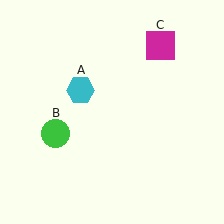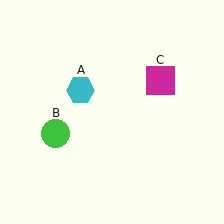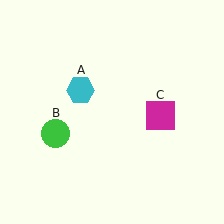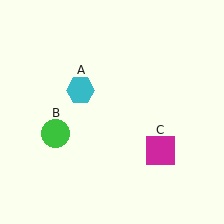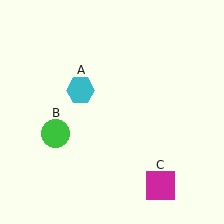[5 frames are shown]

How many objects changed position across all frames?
1 object changed position: magenta square (object C).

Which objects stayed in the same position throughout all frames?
Cyan hexagon (object A) and green circle (object B) remained stationary.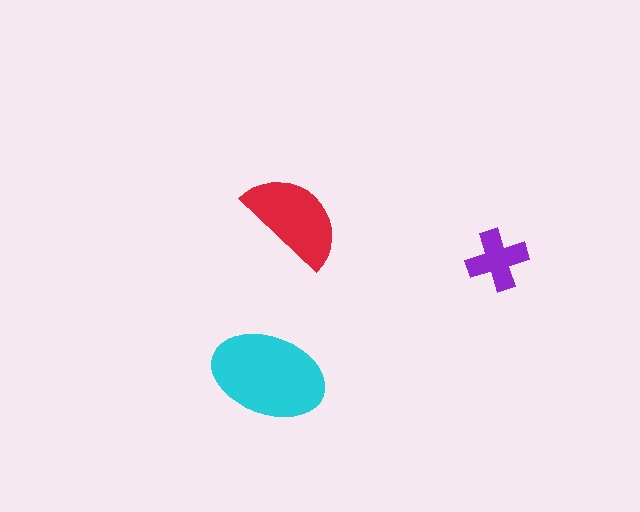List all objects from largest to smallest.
The cyan ellipse, the red semicircle, the purple cross.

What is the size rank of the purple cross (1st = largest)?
3rd.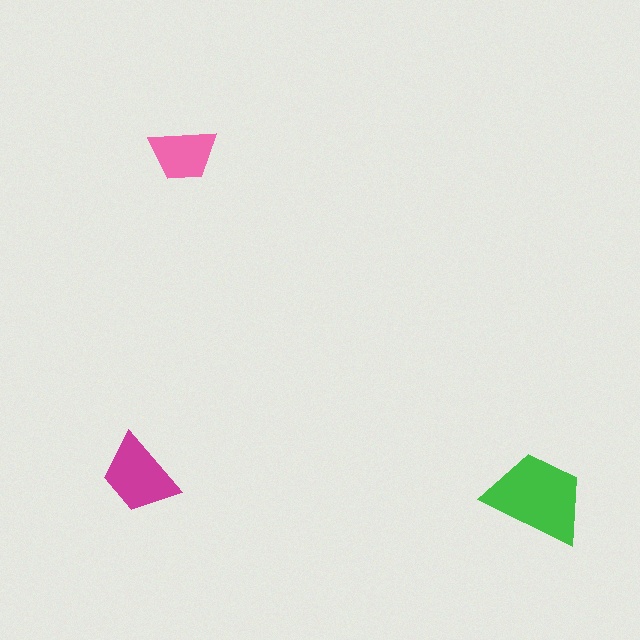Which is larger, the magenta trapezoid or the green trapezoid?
The green one.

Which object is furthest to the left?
The magenta trapezoid is leftmost.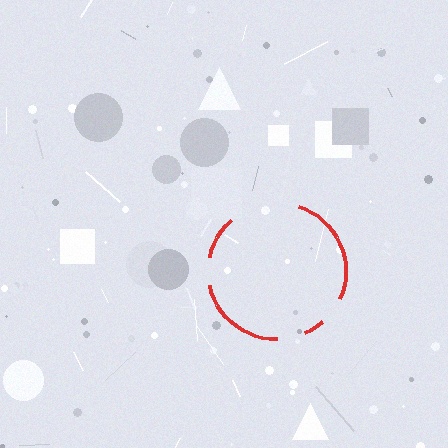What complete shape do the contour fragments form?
The contour fragments form a circle.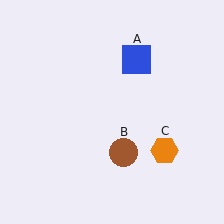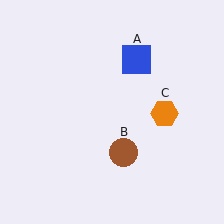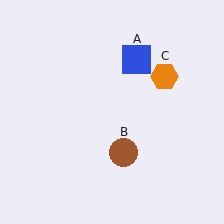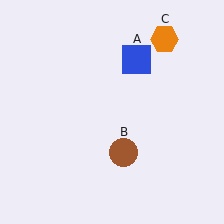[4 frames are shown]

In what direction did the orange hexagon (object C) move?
The orange hexagon (object C) moved up.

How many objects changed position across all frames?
1 object changed position: orange hexagon (object C).